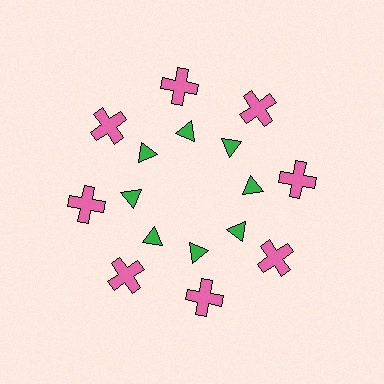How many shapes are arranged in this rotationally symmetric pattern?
There are 16 shapes, arranged in 8 groups of 2.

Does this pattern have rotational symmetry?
Yes, this pattern has 8-fold rotational symmetry. It looks the same after rotating 45 degrees around the center.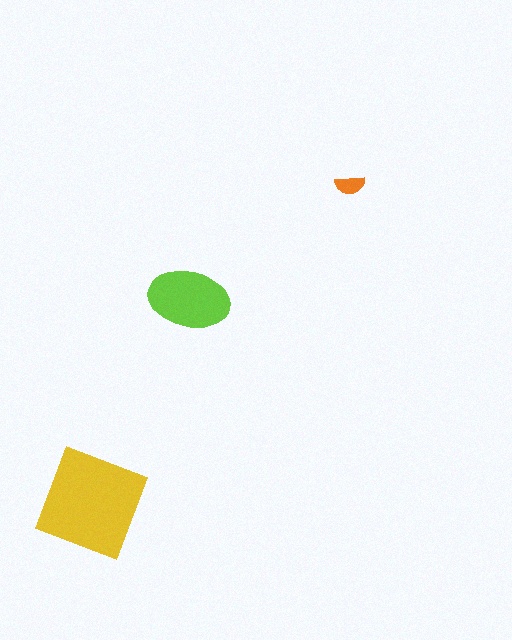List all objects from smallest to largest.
The orange semicircle, the lime ellipse, the yellow square.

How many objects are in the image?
There are 3 objects in the image.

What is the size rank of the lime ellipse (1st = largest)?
2nd.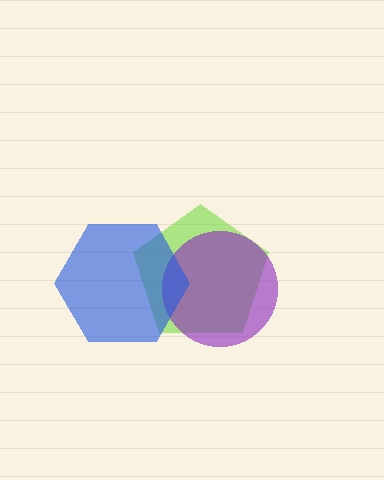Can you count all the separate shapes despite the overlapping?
Yes, there are 3 separate shapes.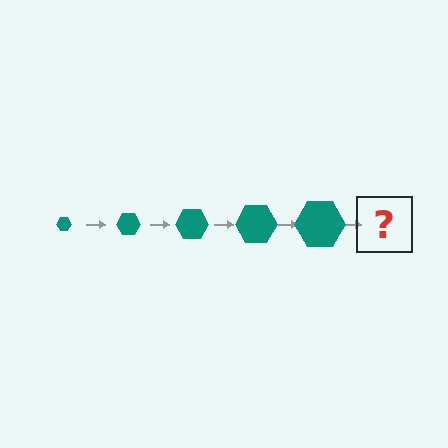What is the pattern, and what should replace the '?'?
The pattern is that the hexagon gets progressively larger each step. The '?' should be a teal hexagon, larger than the previous one.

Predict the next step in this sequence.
The next step is a teal hexagon, larger than the previous one.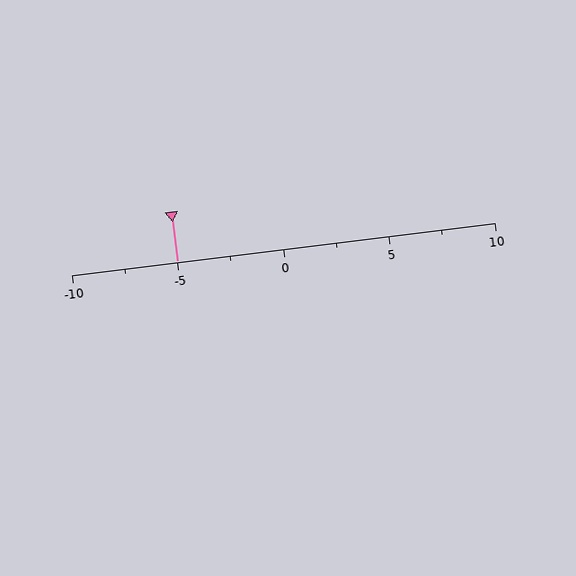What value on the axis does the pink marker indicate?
The marker indicates approximately -5.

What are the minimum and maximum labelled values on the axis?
The axis runs from -10 to 10.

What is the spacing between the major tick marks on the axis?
The major ticks are spaced 5 apart.